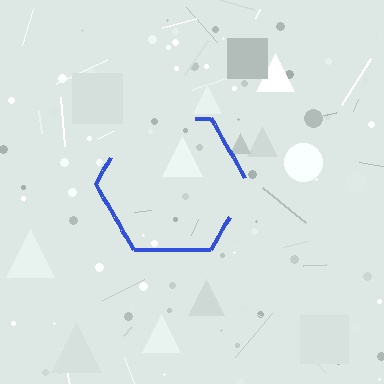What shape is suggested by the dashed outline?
The dashed outline suggests a hexagon.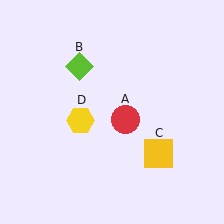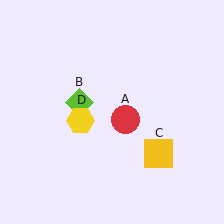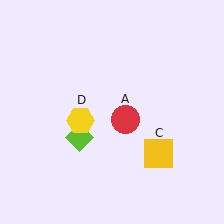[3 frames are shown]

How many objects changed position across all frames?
1 object changed position: lime diamond (object B).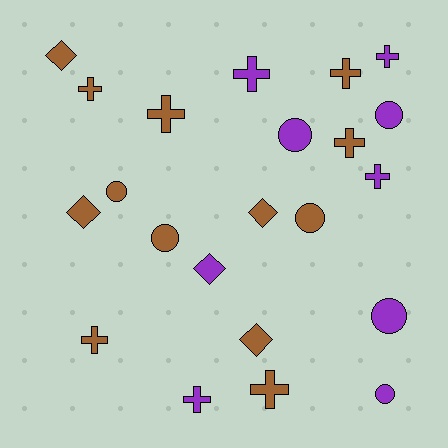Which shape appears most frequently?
Cross, with 10 objects.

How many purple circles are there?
There are 4 purple circles.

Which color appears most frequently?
Brown, with 13 objects.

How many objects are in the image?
There are 22 objects.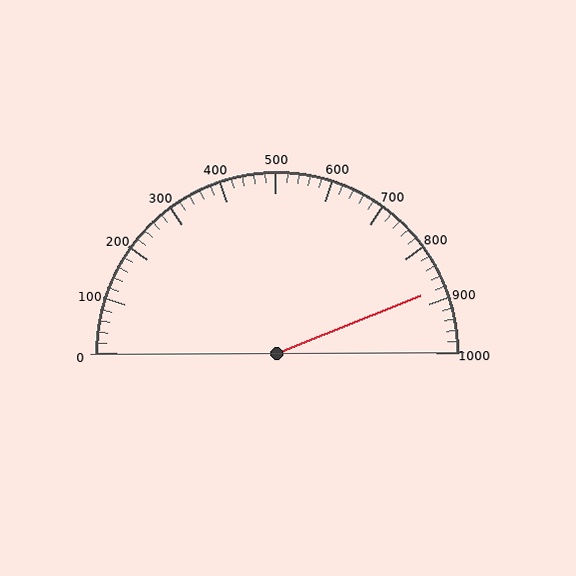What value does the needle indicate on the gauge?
The needle indicates approximately 880.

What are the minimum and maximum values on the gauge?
The gauge ranges from 0 to 1000.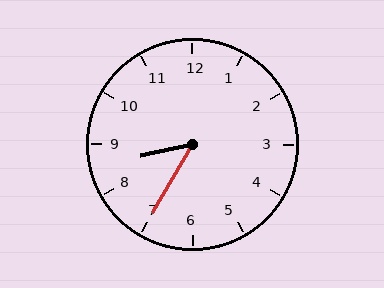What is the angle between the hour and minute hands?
Approximately 48 degrees.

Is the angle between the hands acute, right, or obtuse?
It is acute.